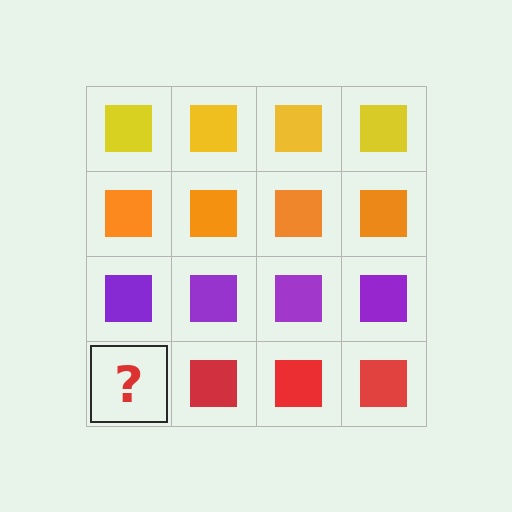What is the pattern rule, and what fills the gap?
The rule is that each row has a consistent color. The gap should be filled with a red square.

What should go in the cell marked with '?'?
The missing cell should contain a red square.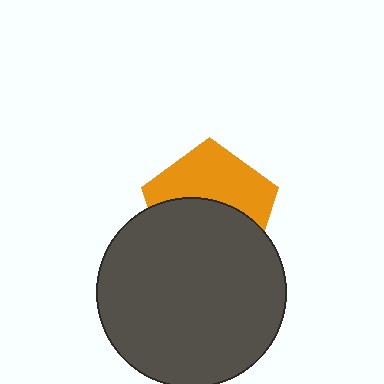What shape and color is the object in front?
The object in front is a dark gray circle.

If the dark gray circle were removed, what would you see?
You would see the complete orange pentagon.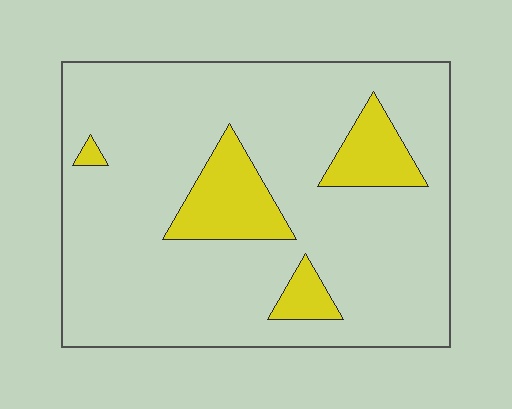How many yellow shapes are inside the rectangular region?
4.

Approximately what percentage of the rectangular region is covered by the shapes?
Approximately 15%.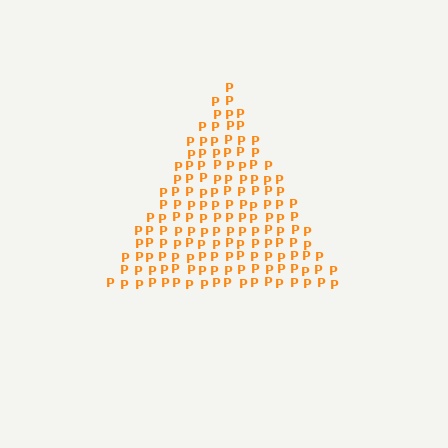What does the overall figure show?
The overall figure shows a triangle.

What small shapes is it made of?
It is made of small letter P's.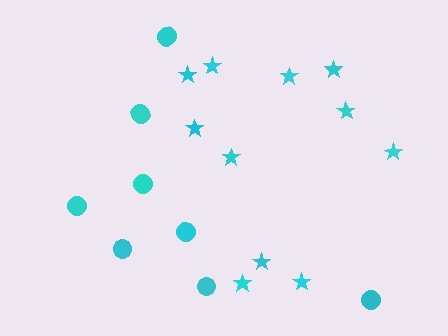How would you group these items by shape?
There are 2 groups: one group of circles (8) and one group of stars (11).